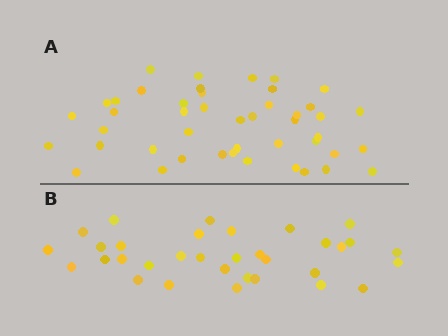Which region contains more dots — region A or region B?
Region A (the top region) has more dots.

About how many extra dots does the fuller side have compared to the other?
Region A has roughly 12 or so more dots than region B.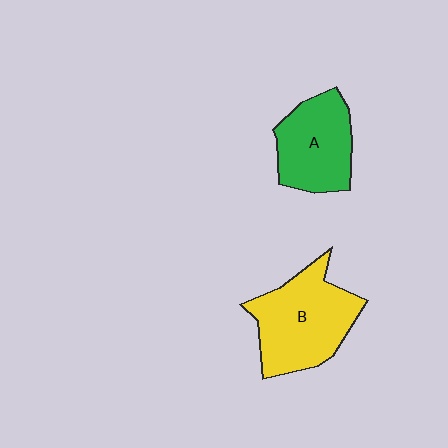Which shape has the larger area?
Shape B (yellow).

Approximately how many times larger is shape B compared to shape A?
Approximately 1.3 times.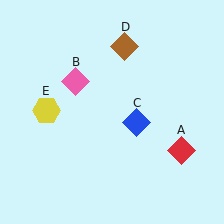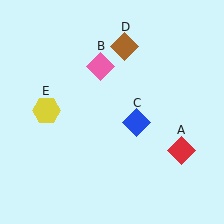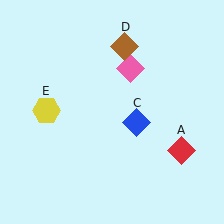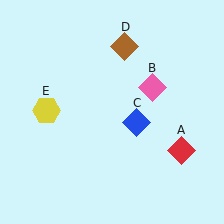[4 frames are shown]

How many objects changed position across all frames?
1 object changed position: pink diamond (object B).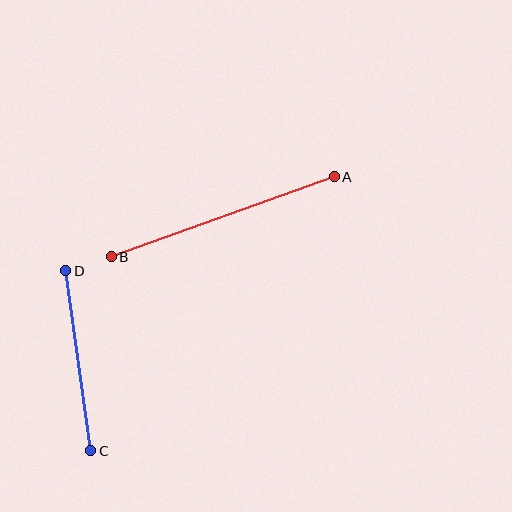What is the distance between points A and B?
The distance is approximately 237 pixels.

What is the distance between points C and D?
The distance is approximately 182 pixels.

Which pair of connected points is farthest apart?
Points A and B are farthest apart.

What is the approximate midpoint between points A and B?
The midpoint is at approximately (223, 217) pixels.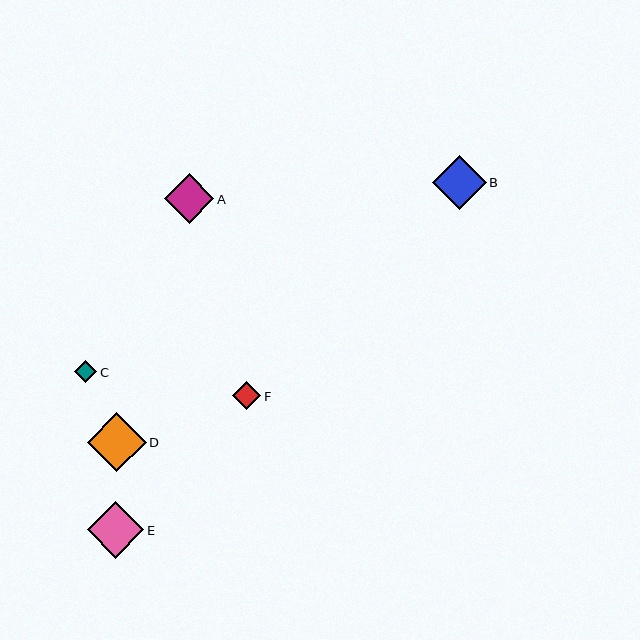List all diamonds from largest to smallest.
From largest to smallest: D, E, B, A, F, C.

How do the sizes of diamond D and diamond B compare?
Diamond D and diamond B are approximately the same size.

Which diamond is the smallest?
Diamond C is the smallest with a size of approximately 22 pixels.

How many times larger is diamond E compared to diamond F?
Diamond E is approximately 2.0 times the size of diamond F.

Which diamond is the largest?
Diamond D is the largest with a size of approximately 59 pixels.